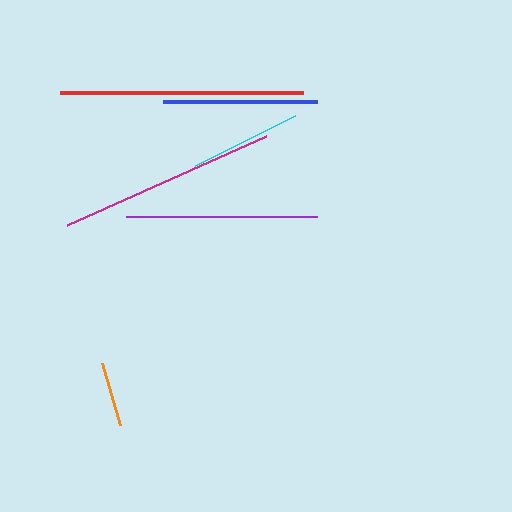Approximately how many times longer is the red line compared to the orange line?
The red line is approximately 3.8 times the length of the orange line.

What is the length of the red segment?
The red segment is approximately 243 pixels long.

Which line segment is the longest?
The red line is the longest at approximately 243 pixels.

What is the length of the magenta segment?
The magenta segment is approximately 217 pixels long.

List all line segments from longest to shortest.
From longest to shortest: red, magenta, purple, blue, cyan, orange.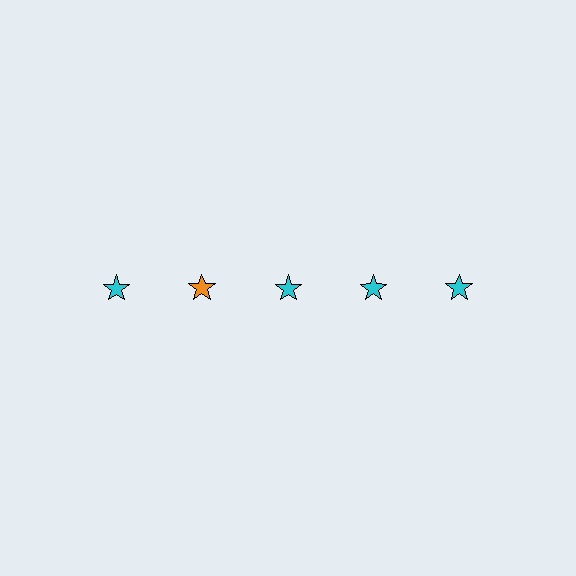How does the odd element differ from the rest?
It has a different color: orange instead of cyan.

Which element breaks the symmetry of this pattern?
The orange star in the top row, second from left column breaks the symmetry. All other shapes are cyan stars.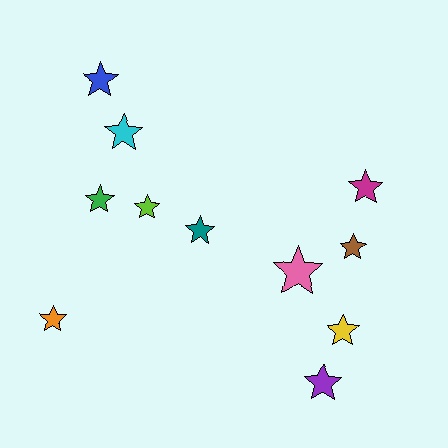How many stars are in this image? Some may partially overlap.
There are 11 stars.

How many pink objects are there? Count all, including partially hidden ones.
There is 1 pink object.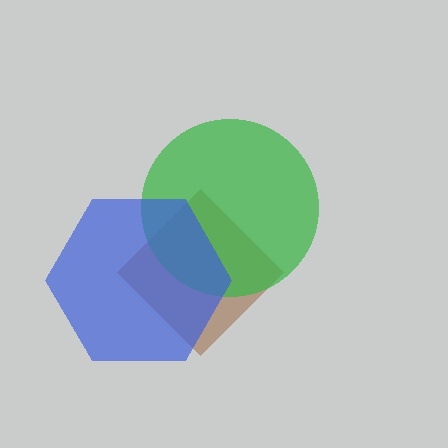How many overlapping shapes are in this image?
There are 3 overlapping shapes in the image.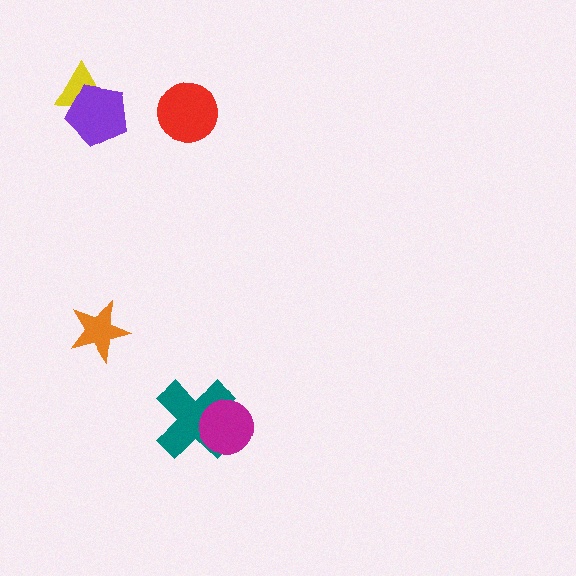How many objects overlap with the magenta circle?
1 object overlaps with the magenta circle.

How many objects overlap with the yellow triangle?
1 object overlaps with the yellow triangle.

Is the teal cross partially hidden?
Yes, it is partially covered by another shape.